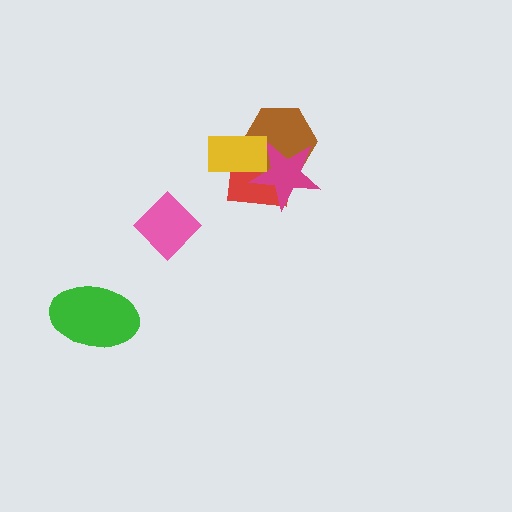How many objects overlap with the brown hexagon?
3 objects overlap with the brown hexagon.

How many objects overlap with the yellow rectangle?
3 objects overlap with the yellow rectangle.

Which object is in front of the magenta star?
The yellow rectangle is in front of the magenta star.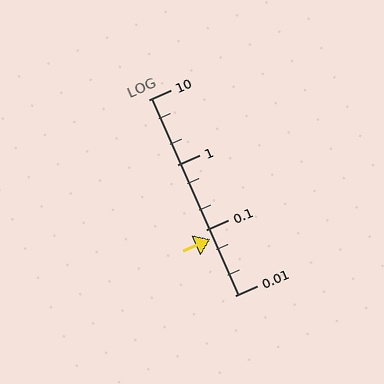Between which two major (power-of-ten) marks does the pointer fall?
The pointer is between 0.01 and 0.1.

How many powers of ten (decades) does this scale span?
The scale spans 3 decades, from 0.01 to 10.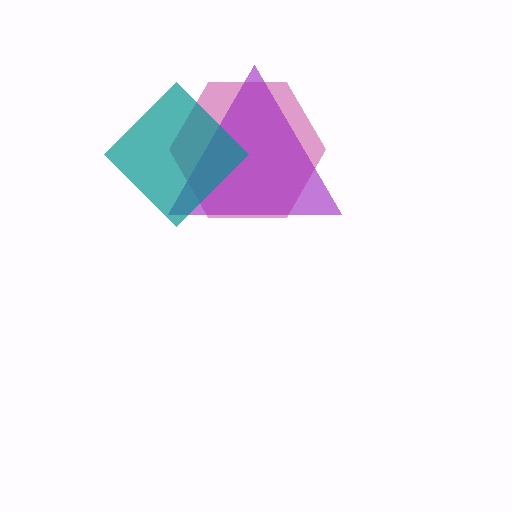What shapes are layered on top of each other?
The layered shapes are: a magenta hexagon, a purple triangle, a teal diamond.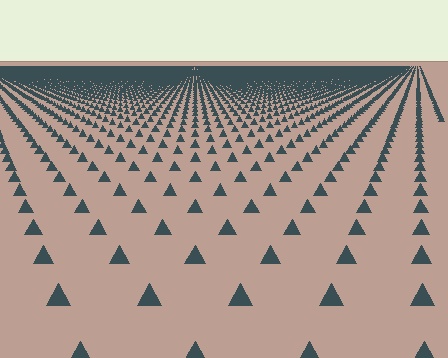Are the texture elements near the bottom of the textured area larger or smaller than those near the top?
Larger. Near the bottom, elements are closer to the viewer and appear at a bigger on-screen size.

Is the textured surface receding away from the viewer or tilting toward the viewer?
The surface is receding away from the viewer. Texture elements get smaller and denser toward the top.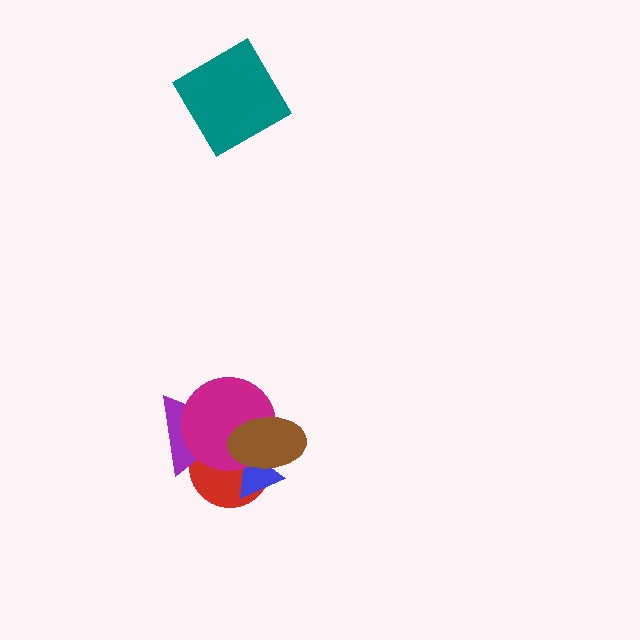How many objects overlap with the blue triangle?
3 objects overlap with the blue triangle.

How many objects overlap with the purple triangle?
3 objects overlap with the purple triangle.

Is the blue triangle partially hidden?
Yes, it is partially covered by another shape.